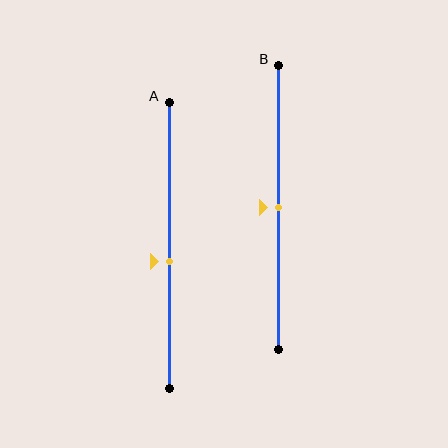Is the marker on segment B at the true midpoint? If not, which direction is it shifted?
Yes, the marker on segment B is at the true midpoint.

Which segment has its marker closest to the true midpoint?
Segment B has its marker closest to the true midpoint.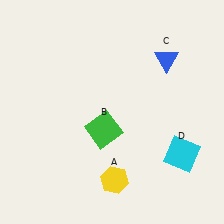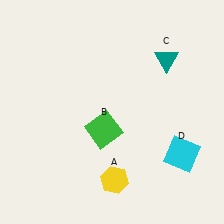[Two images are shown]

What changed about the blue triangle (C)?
In Image 1, C is blue. In Image 2, it changed to teal.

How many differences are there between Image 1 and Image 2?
There is 1 difference between the two images.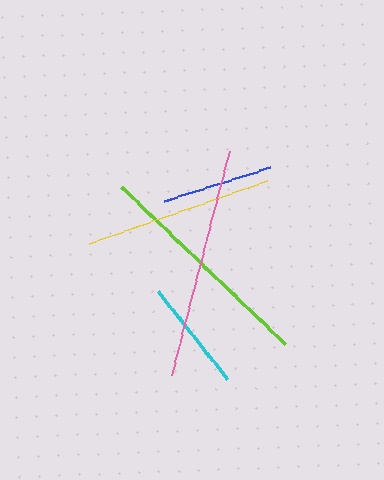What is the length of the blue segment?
The blue segment is approximately 112 pixels long.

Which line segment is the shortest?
The cyan line is the shortest at approximately 111 pixels.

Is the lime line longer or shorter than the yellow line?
The lime line is longer than the yellow line.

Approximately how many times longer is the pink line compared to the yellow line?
The pink line is approximately 1.2 times the length of the yellow line.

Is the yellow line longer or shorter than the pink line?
The pink line is longer than the yellow line.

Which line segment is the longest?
The pink line is the longest at approximately 231 pixels.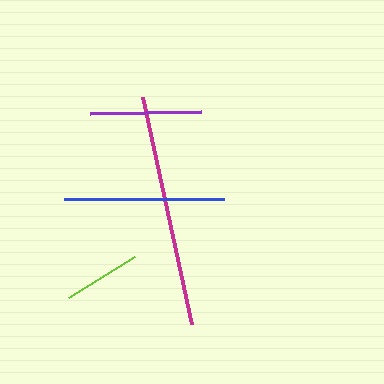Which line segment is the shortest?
The lime line is the shortest at approximately 78 pixels.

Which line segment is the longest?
The magenta line is the longest at approximately 232 pixels.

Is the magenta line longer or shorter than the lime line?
The magenta line is longer than the lime line.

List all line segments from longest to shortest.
From longest to shortest: magenta, blue, purple, lime.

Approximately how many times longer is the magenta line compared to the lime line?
The magenta line is approximately 3.0 times the length of the lime line.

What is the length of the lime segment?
The lime segment is approximately 78 pixels long.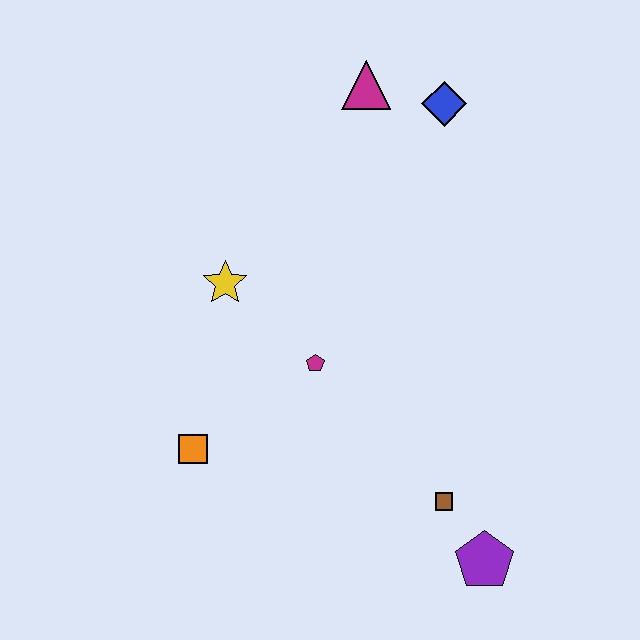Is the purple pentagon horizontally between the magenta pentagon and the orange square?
No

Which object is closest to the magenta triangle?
The blue diamond is closest to the magenta triangle.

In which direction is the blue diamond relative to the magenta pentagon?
The blue diamond is above the magenta pentagon.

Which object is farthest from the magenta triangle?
The purple pentagon is farthest from the magenta triangle.